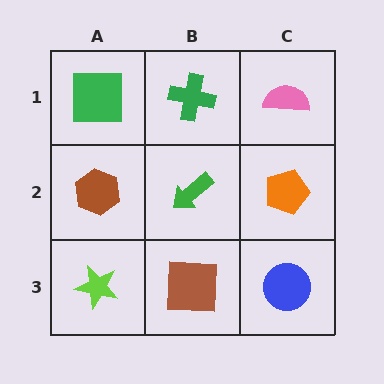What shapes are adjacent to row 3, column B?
A green arrow (row 2, column B), a lime star (row 3, column A), a blue circle (row 3, column C).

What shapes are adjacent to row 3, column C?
An orange pentagon (row 2, column C), a brown square (row 3, column B).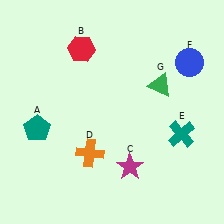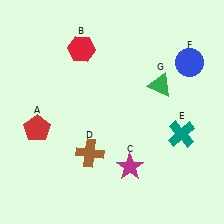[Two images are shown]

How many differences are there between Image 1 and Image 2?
There are 2 differences between the two images.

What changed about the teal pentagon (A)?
In Image 1, A is teal. In Image 2, it changed to red.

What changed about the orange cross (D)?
In Image 1, D is orange. In Image 2, it changed to brown.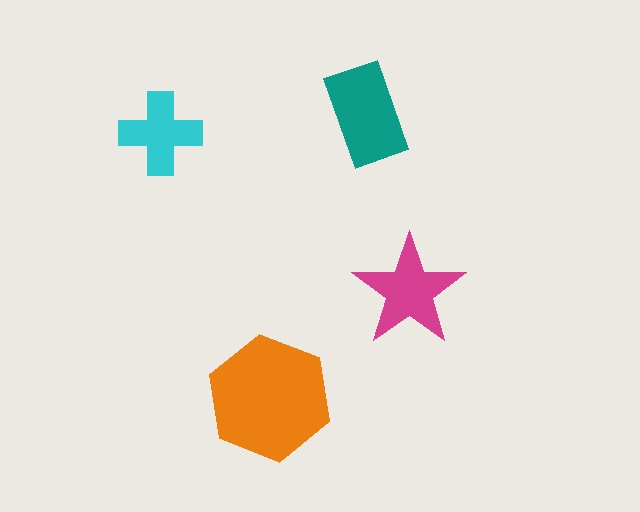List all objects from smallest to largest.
The cyan cross, the magenta star, the teal rectangle, the orange hexagon.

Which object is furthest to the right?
The magenta star is rightmost.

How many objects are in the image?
There are 4 objects in the image.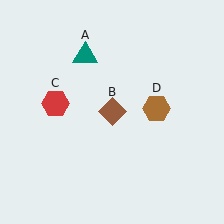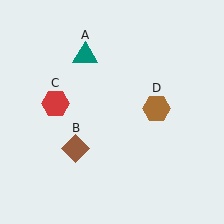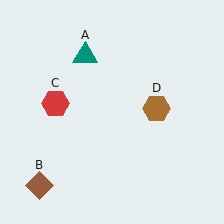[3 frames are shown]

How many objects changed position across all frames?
1 object changed position: brown diamond (object B).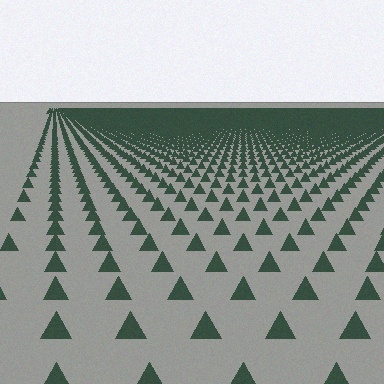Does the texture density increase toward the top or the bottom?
Density increases toward the top.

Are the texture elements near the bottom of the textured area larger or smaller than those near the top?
Larger. Near the bottom, elements are closer to the viewer and appear at a bigger on-screen size.